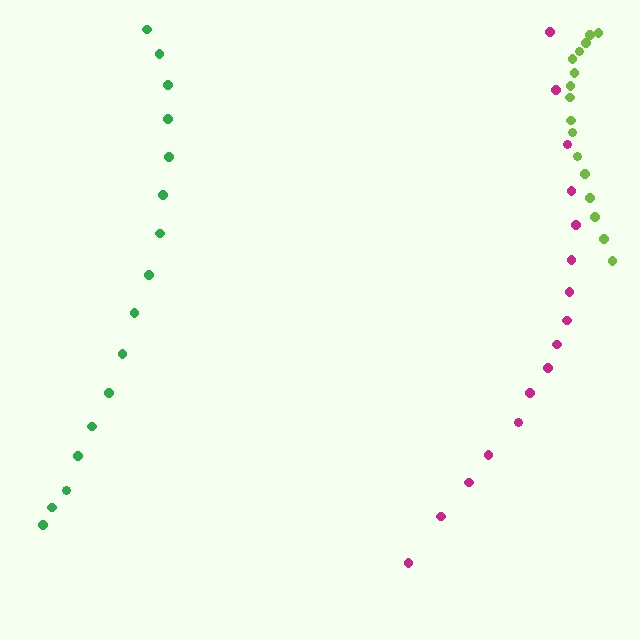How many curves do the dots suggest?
There are 3 distinct paths.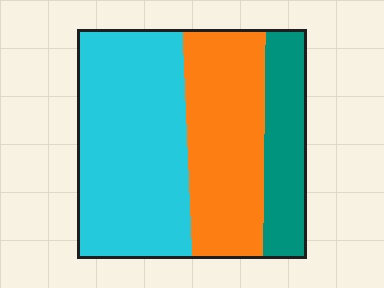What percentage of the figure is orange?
Orange covers around 35% of the figure.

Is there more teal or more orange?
Orange.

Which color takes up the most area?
Cyan, at roughly 50%.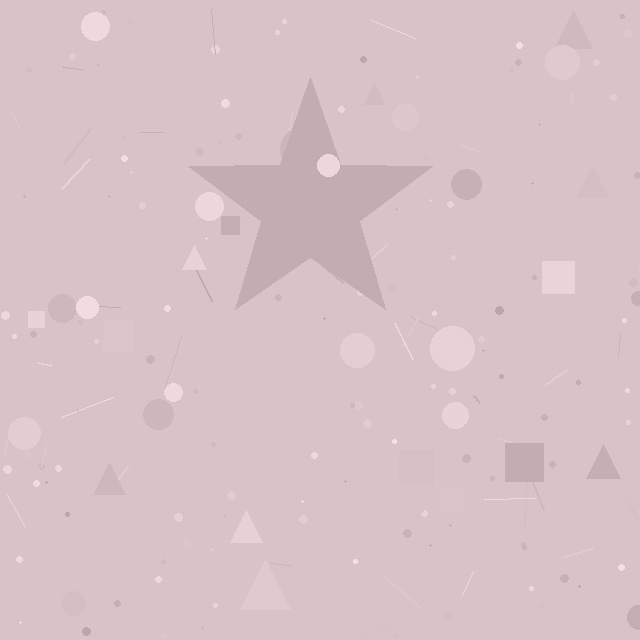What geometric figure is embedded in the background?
A star is embedded in the background.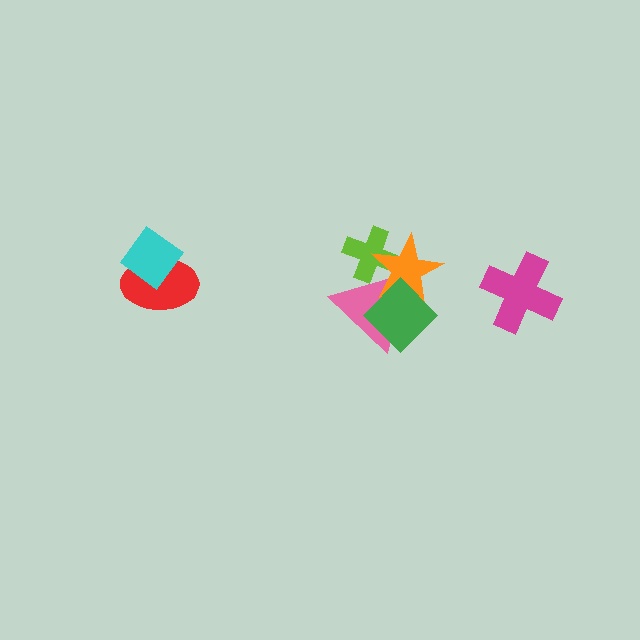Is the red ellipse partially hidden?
Yes, it is partially covered by another shape.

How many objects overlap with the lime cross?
2 objects overlap with the lime cross.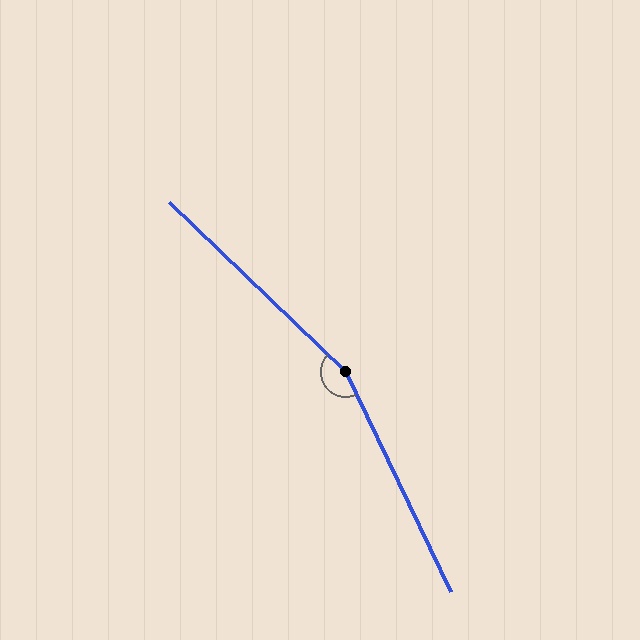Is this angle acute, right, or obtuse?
It is obtuse.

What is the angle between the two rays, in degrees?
Approximately 160 degrees.